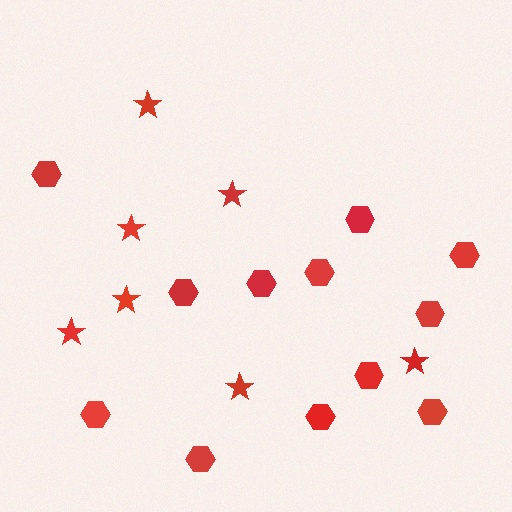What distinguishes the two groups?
There are 2 groups: one group of hexagons (12) and one group of stars (7).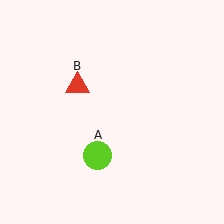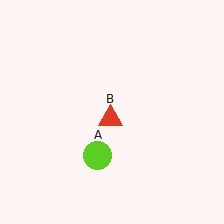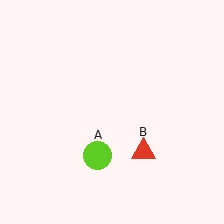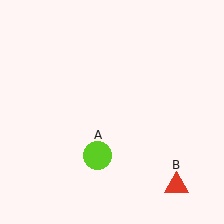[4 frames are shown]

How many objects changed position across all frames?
1 object changed position: red triangle (object B).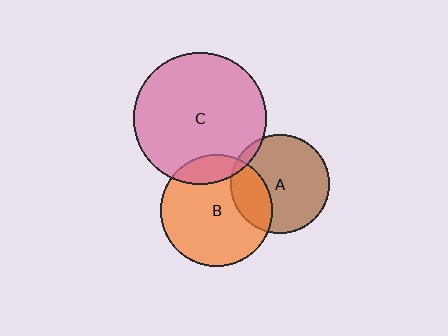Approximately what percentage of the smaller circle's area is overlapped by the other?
Approximately 25%.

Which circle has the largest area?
Circle C (pink).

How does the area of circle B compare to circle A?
Approximately 1.3 times.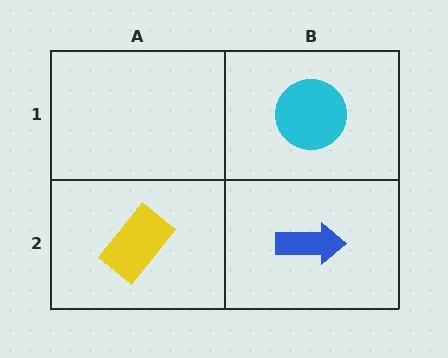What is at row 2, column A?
A yellow rectangle.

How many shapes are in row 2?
2 shapes.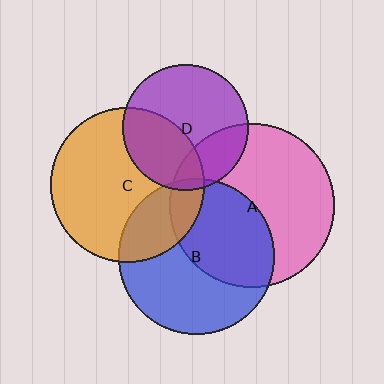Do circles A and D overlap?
Yes.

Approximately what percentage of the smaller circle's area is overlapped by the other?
Approximately 25%.